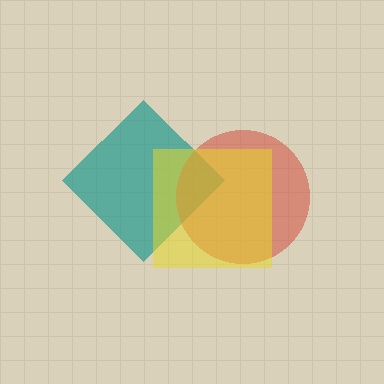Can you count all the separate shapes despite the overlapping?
Yes, there are 3 separate shapes.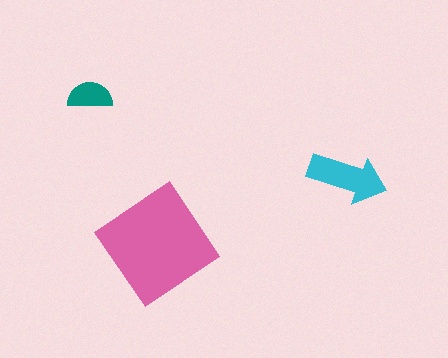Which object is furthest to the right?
The cyan arrow is rightmost.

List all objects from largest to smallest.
The pink diamond, the cyan arrow, the teal semicircle.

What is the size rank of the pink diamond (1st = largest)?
1st.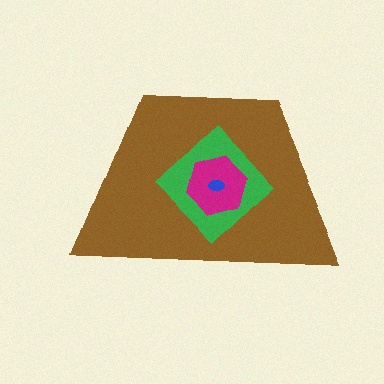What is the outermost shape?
The brown trapezoid.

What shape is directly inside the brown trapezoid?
The green diamond.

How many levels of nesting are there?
4.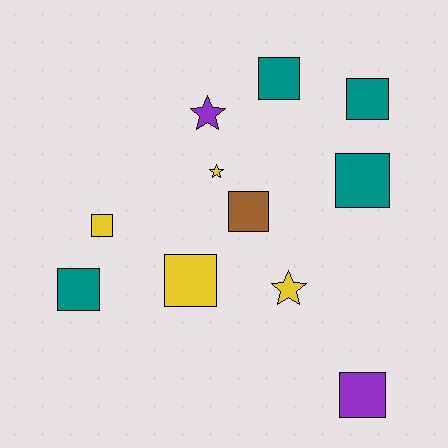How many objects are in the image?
There are 11 objects.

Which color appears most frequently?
Yellow, with 4 objects.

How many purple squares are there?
There is 1 purple square.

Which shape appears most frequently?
Square, with 8 objects.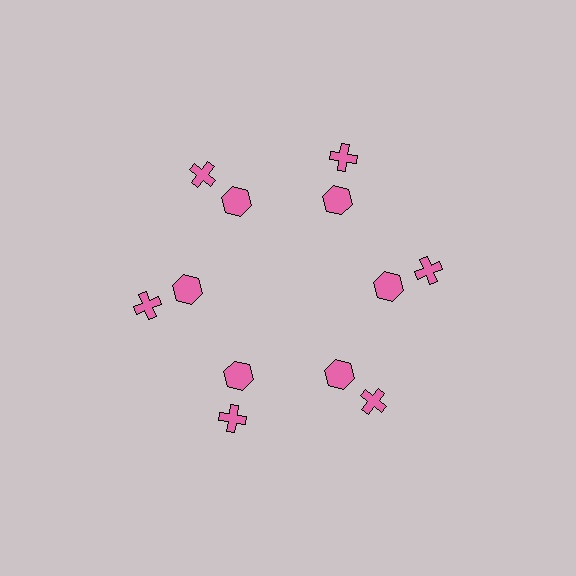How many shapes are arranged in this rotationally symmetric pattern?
There are 12 shapes, arranged in 6 groups of 2.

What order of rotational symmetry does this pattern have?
This pattern has 6-fold rotational symmetry.